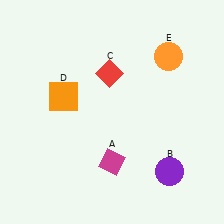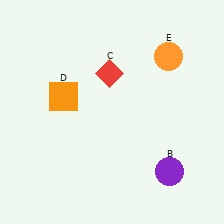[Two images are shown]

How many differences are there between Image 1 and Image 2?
There is 1 difference between the two images.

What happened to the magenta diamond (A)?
The magenta diamond (A) was removed in Image 2. It was in the bottom-right area of Image 1.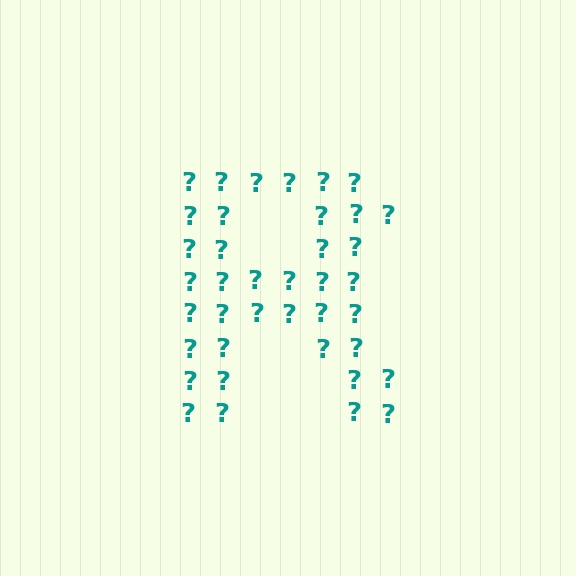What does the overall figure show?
The overall figure shows the letter R.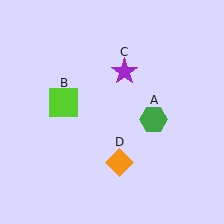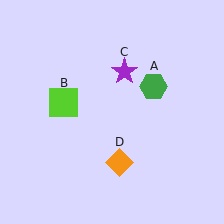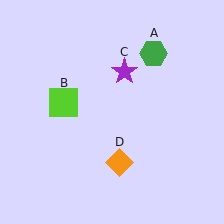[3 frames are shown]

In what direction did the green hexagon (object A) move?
The green hexagon (object A) moved up.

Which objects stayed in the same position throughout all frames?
Lime square (object B) and purple star (object C) and orange diamond (object D) remained stationary.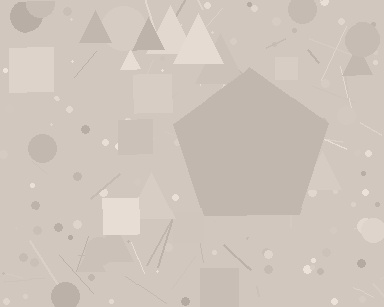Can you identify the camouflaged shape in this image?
The camouflaged shape is a pentagon.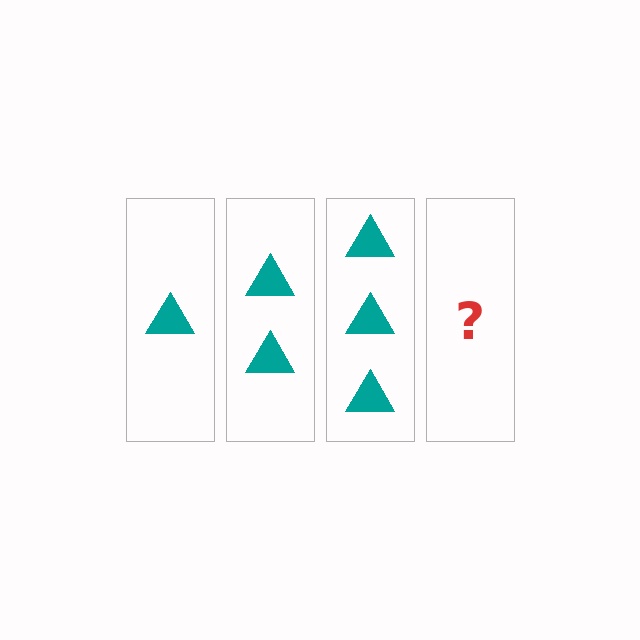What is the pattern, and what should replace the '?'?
The pattern is that each step adds one more triangle. The '?' should be 4 triangles.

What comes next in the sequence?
The next element should be 4 triangles.